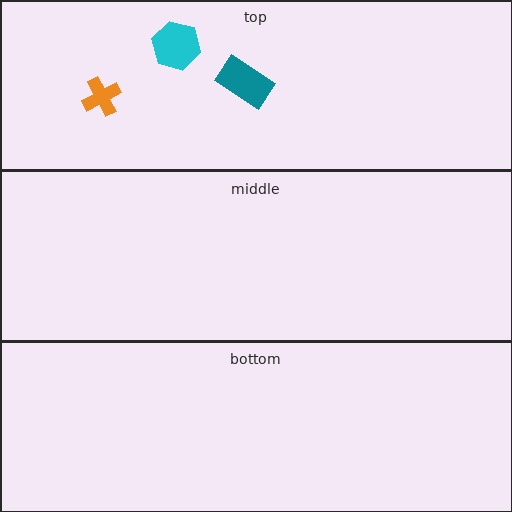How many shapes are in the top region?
3.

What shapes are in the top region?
The orange cross, the cyan hexagon, the teal rectangle.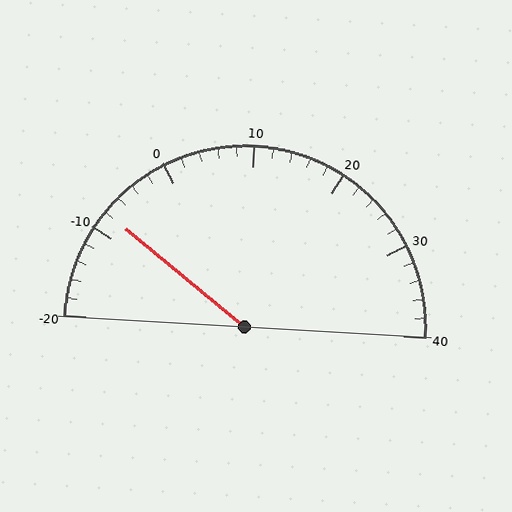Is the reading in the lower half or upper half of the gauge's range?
The reading is in the lower half of the range (-20 to 40).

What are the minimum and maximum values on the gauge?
The gauge ranges from -20 to 40.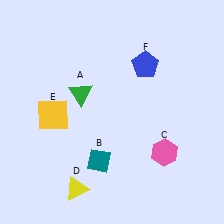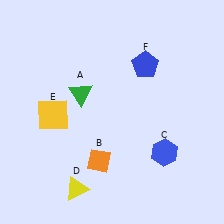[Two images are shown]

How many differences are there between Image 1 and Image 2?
There are 2 differences between the two images.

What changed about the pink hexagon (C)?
In Image 1, C is pink. In Image 2, it changed to blue.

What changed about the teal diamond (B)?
In Image 1, B is teal. In Image 2, it changed to orange.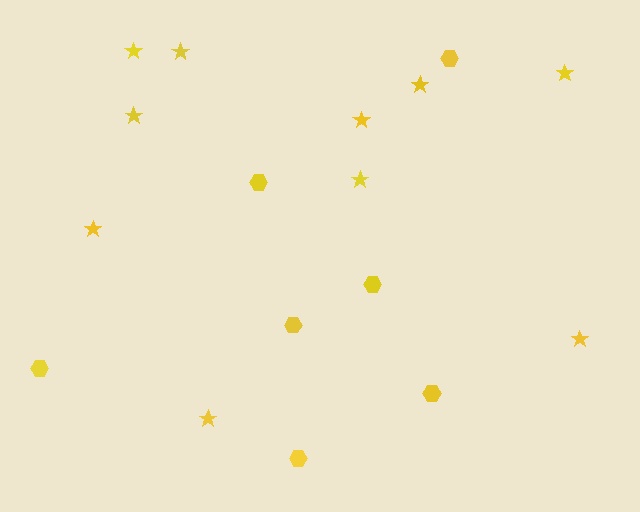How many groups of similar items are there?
There are 2 groups: one group of stars (10) and one group of hexagons (7).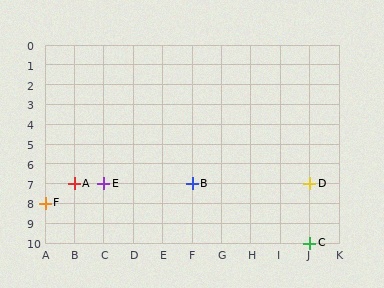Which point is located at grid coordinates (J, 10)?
Point C is at (J, 10).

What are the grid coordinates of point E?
Point E is at grid coordinates (C, 7).